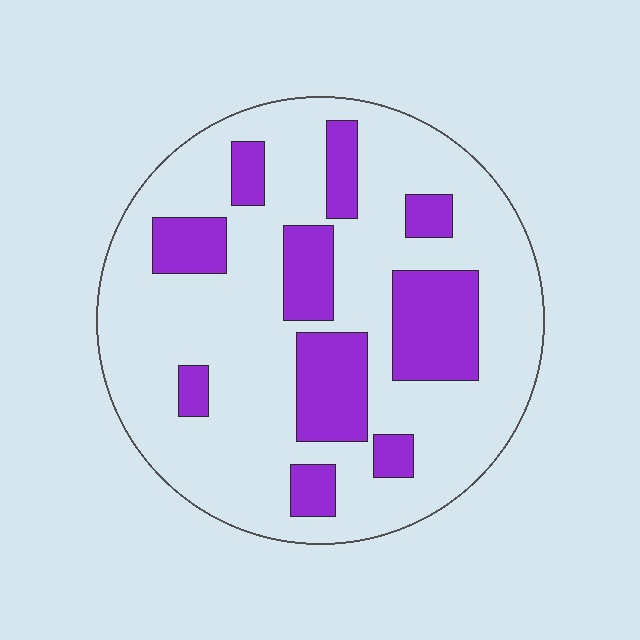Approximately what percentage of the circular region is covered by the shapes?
Approximately 25%.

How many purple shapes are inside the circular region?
10.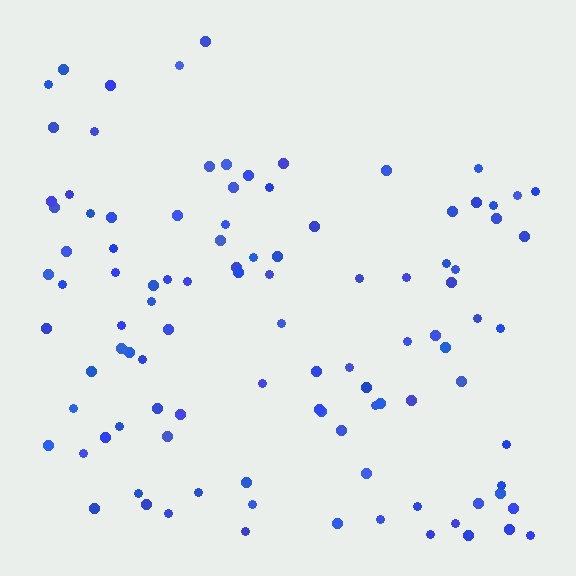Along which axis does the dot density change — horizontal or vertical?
Vertical.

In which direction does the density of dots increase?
From top to bottom, with the bottom side densest.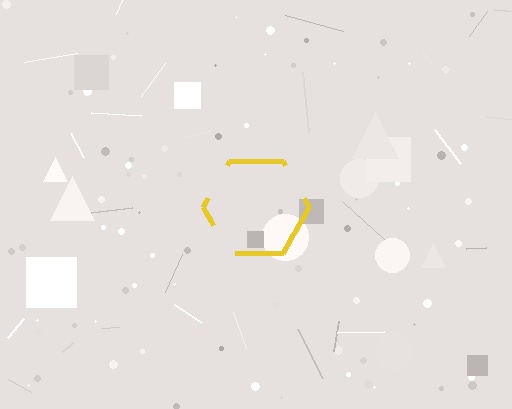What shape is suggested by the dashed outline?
The dashed outline suggests a hexagon.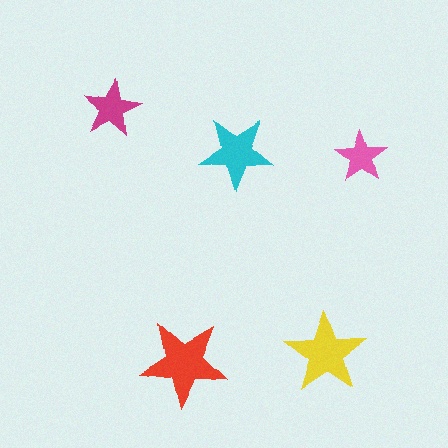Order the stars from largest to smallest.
the red one, the yellow one, the cyan one, the magenta one, the pink one.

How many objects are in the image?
There are 5 objects in the image.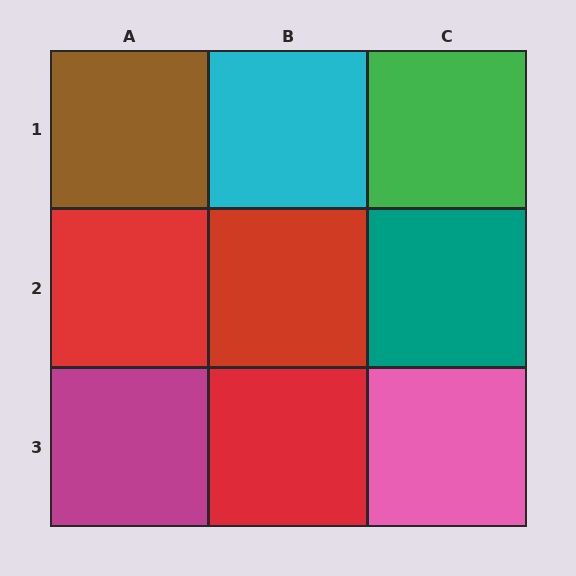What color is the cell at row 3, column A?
Magenta.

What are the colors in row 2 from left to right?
Red, red, teal.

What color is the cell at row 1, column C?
Green.